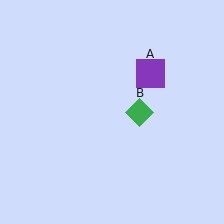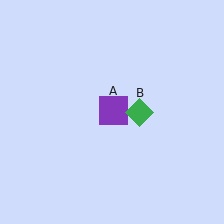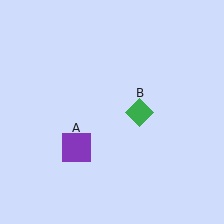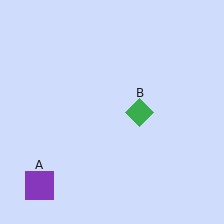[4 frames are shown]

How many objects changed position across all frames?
1 object changed position: purple square (object A).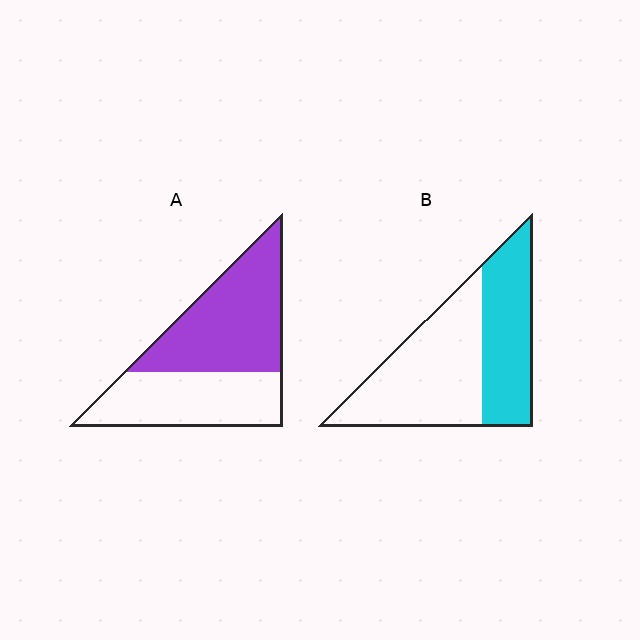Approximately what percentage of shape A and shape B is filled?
A is approximately 55% and B is approximately 40%.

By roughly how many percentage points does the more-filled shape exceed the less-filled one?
By roughly 15 percentage points (A over B).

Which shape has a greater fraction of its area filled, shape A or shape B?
Shape A.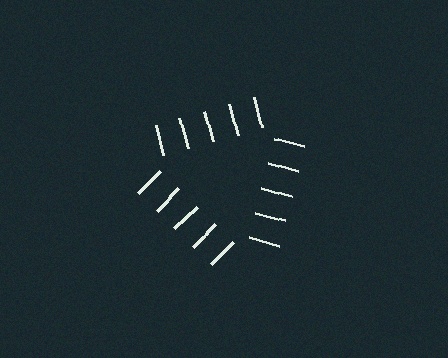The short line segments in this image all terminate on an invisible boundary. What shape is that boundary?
An illusory triangle — the line segments terminate on its edges but no continuous stroke is drawn.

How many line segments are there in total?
15 — 5 along each of the 3 edges.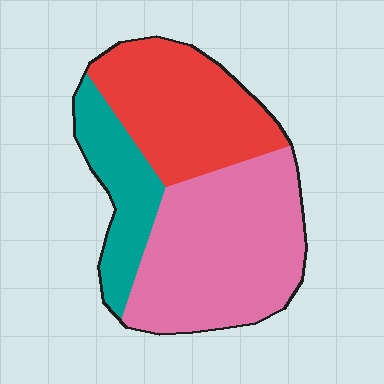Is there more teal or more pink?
Pink.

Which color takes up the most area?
Pink, at roughly 45%.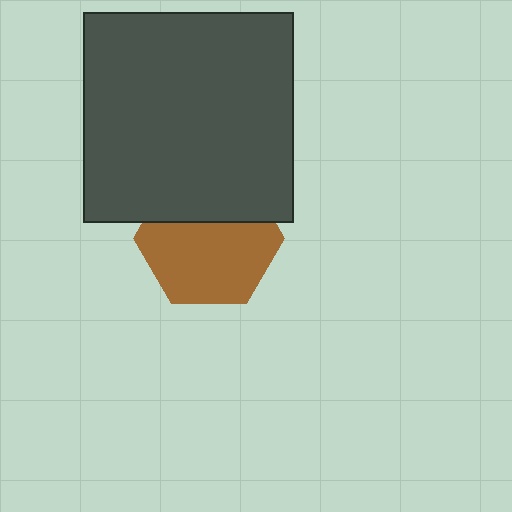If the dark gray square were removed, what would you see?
You would see the complete brown hexagon.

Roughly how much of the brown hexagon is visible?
About half of it is visible (roughly 64%).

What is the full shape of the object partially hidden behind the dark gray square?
The partially hidden object is a brown hexagon.